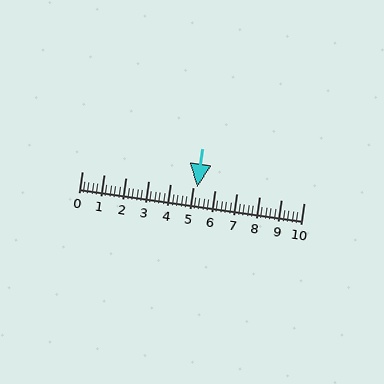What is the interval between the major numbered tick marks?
The major tick marks are spaced 1 units apart.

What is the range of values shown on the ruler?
The ruler shows values from 0 to 10.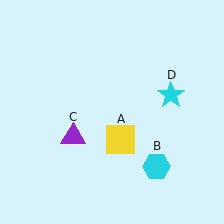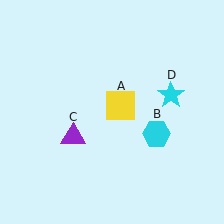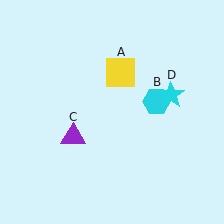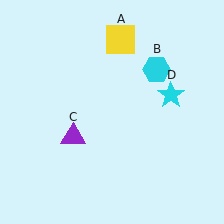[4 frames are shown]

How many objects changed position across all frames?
2 objects changed position: yellow square (object A), cyan hexagon (object B).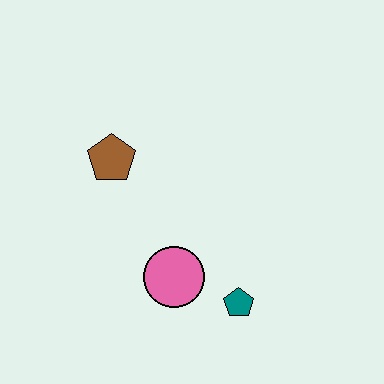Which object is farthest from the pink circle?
The brown pentagon is farthest from the pink circle.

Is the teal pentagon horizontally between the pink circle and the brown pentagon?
No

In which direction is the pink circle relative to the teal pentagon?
The pink circle is to the left of the teal pentagon.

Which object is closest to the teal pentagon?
The pink circle is closest to the teal pentagon.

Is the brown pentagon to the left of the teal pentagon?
Yes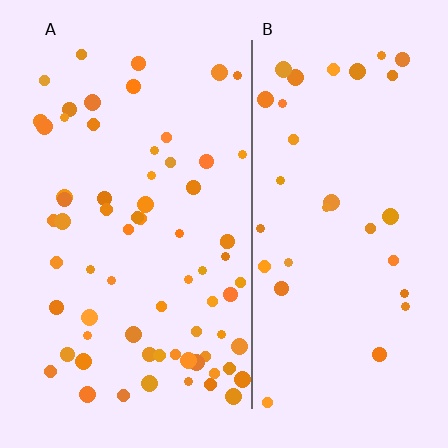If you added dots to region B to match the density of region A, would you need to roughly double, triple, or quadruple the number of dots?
Approximately double.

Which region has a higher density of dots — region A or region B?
A (the left).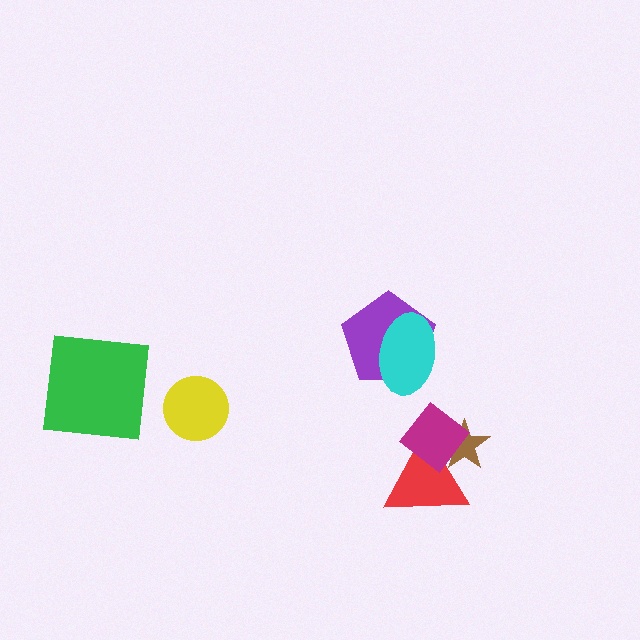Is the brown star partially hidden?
Yes, it is partially covered by another shape.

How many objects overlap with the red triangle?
2 objects overlap with the red triangle.